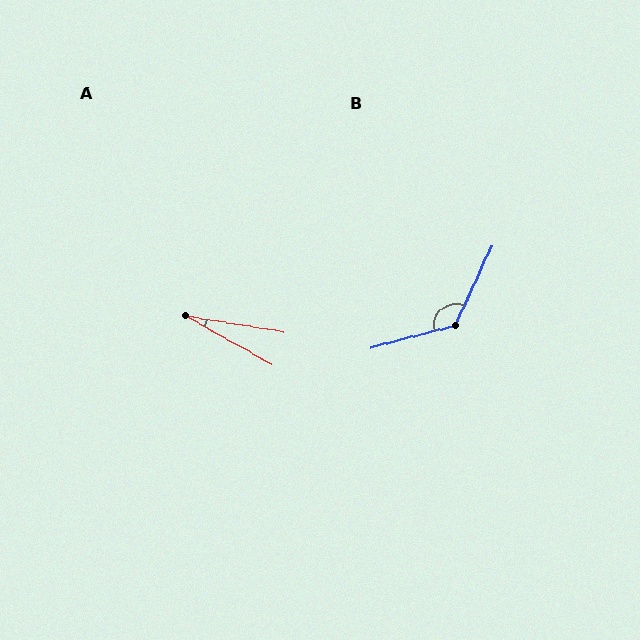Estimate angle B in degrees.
Approximately 129 degrees.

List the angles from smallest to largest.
A (20°), B (129°).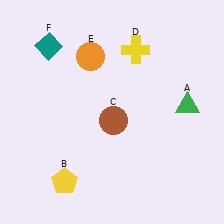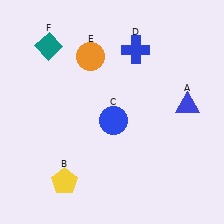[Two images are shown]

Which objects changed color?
A changed from green to blue. C changed from brown to blue. D changed from yellow to blue.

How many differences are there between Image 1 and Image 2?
There are 3 differences between the two images.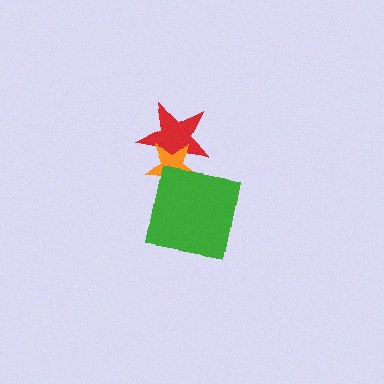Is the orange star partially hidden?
Yes, it is partially covered by another shape.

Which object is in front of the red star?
The orange star is in front of the red star.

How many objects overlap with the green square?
1 object overlaps with the green square.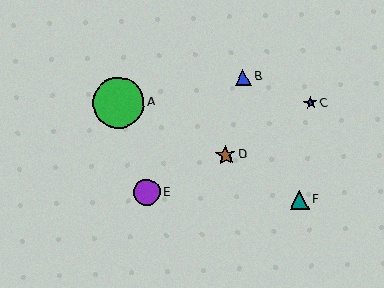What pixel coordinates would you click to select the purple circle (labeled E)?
Click at (147, 192) to select the purple circle E.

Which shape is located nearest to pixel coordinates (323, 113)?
The blue star (labeled C) at (311, 103) is nearest to that location.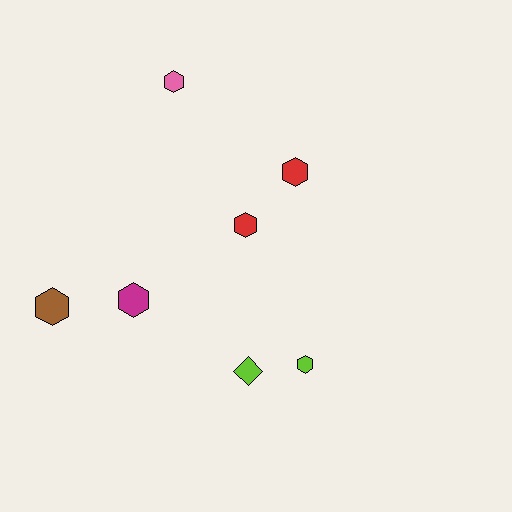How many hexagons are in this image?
There are 6 hexagons.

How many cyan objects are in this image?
There are no cyan objects.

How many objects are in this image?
There are 7 objects.